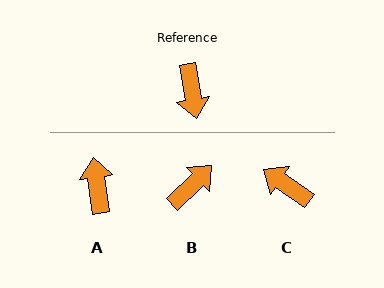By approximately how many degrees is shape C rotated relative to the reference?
Approximately 134 degrees clockwise.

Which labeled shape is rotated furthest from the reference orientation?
A, about 178 degrees away.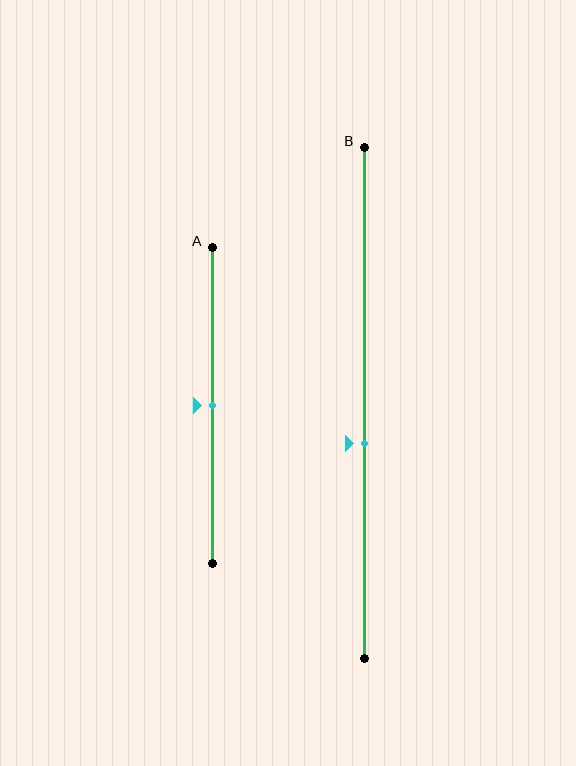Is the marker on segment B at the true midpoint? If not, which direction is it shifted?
No, the marker on segment B is shifted downward by about 8% of the segment length.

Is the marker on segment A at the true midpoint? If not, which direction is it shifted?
Yes, the marker on segment A is at the true midpoint.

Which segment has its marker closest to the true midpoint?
Segment A has its marker closest to the true midpoint.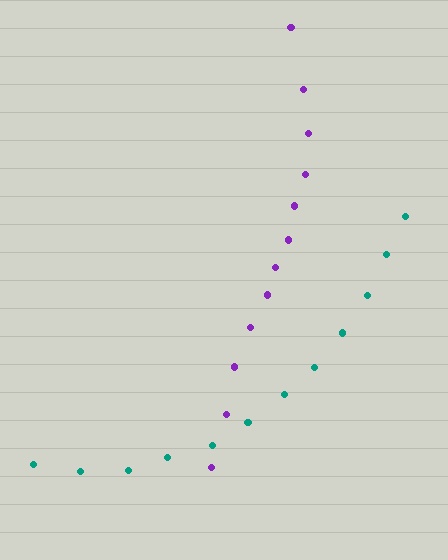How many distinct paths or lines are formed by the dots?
There are 2 distinct paths.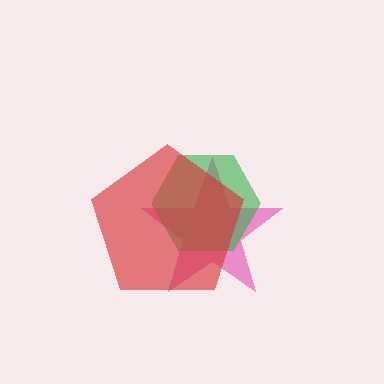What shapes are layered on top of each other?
The layered shapes are: a pink star, a green hexagon, a red pentagon.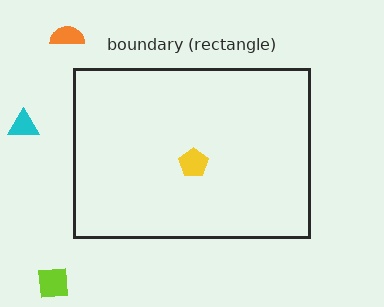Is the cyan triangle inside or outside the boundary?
Outside.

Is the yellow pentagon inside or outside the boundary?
Inside.